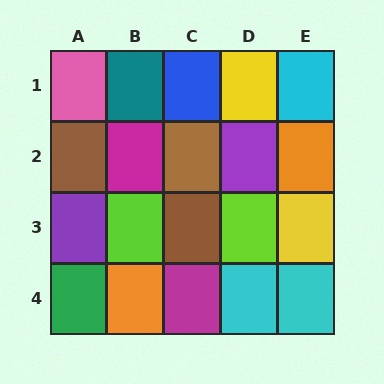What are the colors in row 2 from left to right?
Brown, magenta, brown, purple, orange.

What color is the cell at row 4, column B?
Orange.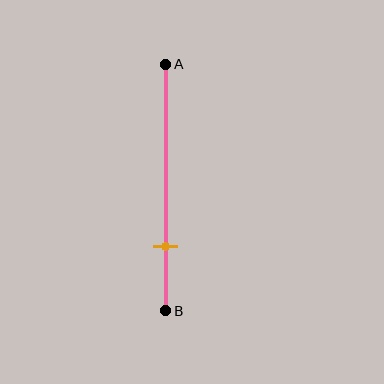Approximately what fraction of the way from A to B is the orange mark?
The orange mark is approximately 75% of the way from A to B.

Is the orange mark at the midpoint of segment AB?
No, the mark is at about 75% from A, not at the 50% midpoint.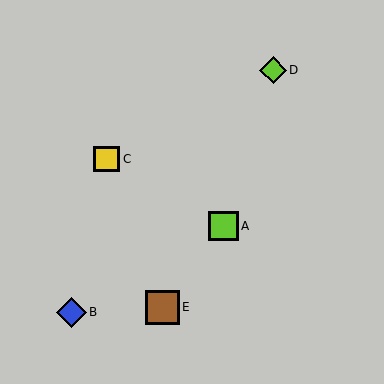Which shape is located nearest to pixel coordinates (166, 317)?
The brown square (labeled E) at (163, 307) is nearest to that location.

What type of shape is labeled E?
Shape E is a brown square.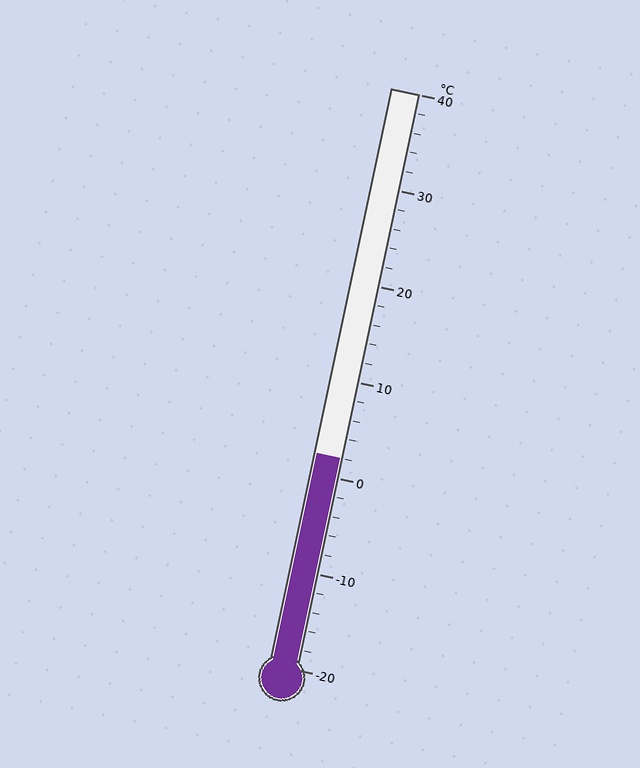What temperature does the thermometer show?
The thermometer shows approximately 2°C.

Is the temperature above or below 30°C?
The temperature is below 30°C.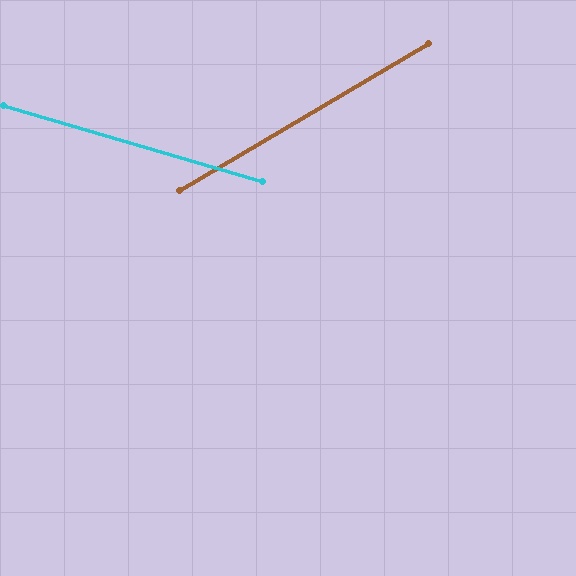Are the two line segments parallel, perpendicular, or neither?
Neither parallel nor perpendicular — they differ by about 47°.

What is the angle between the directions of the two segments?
Approximately 47 degrees.